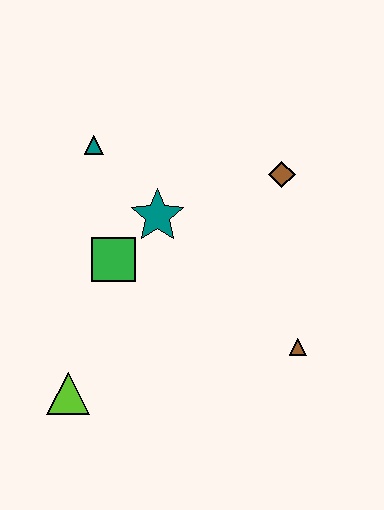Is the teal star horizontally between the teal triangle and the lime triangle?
No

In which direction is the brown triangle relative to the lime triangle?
The brown triangle is to the right of the lime triangle.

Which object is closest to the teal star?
The green square is closest to the teal star.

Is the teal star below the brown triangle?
No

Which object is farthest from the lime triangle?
The brown diamond is farthest from the lime triangle.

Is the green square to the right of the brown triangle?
No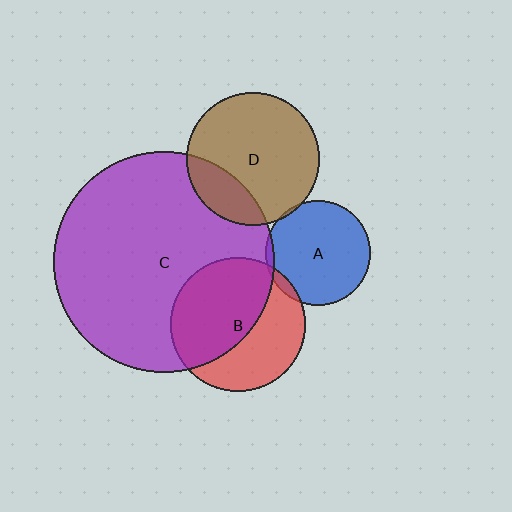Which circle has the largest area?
Circle C (purple).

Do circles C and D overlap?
Yes.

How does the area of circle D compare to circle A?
Approximately 1.6 times.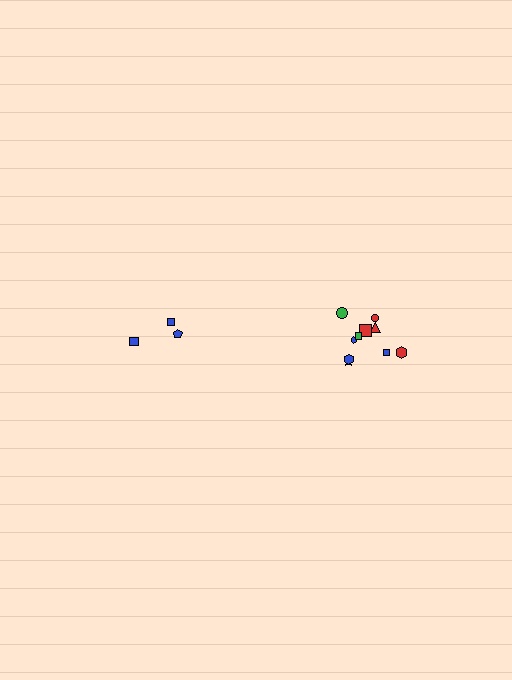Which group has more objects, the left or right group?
The right group.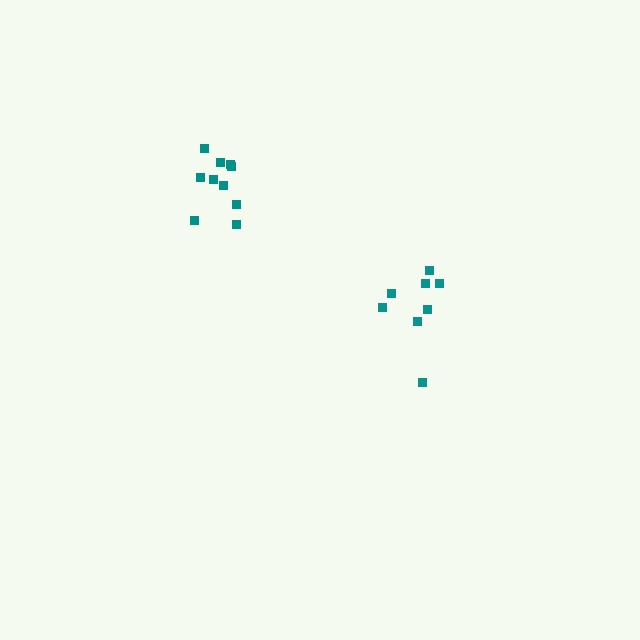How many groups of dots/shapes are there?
There are 2 groups.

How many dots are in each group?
Group 1: 10 dots, Group 2: 8 dots (18 total).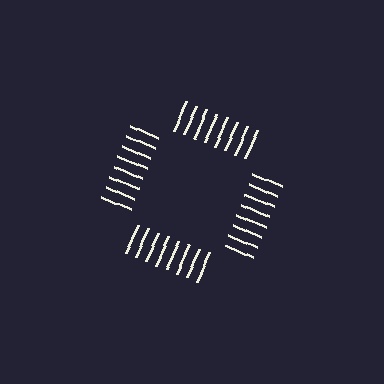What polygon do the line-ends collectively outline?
An illusory square — the line segments terminate on its edges but no continuous stroke is drawn.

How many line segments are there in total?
32 — 8 along each of the 4 edges.